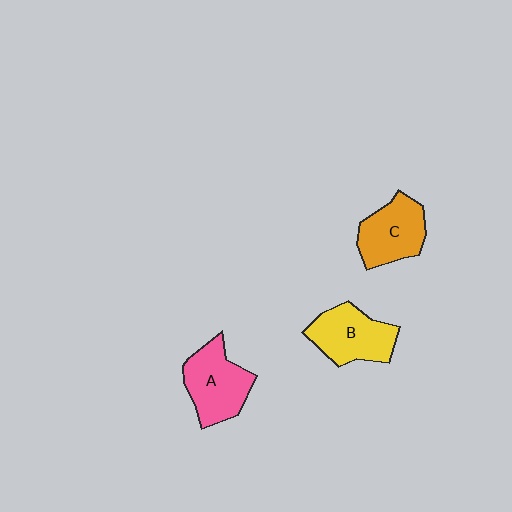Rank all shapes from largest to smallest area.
From largest to smallest: A (pink), B (yellow), C (orange).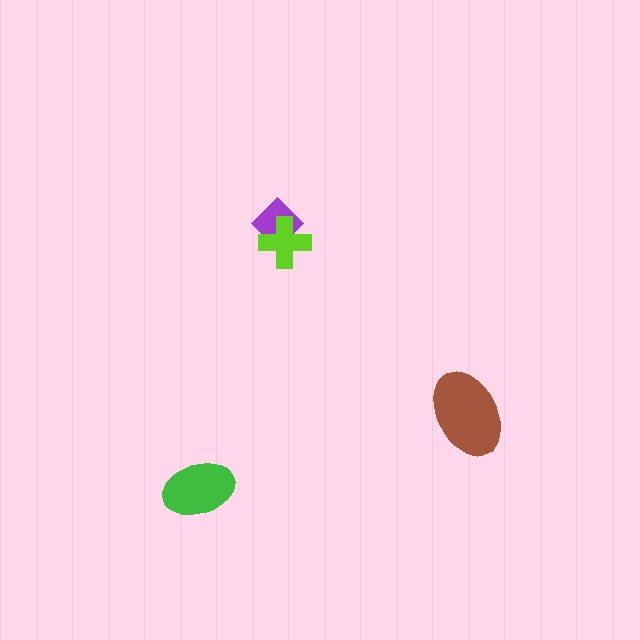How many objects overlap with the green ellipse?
0 objects overlap with the green ellipse.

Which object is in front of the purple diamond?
The lime cross is in front of the purple diamond.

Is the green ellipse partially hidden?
No, no other shape covers it.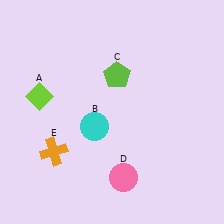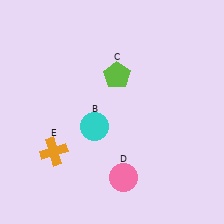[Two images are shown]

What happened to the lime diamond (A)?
The lime diamond (A) was removed in Image 2. It was in the top-left area of Image 1.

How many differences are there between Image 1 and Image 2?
There is 1 difference between the two images.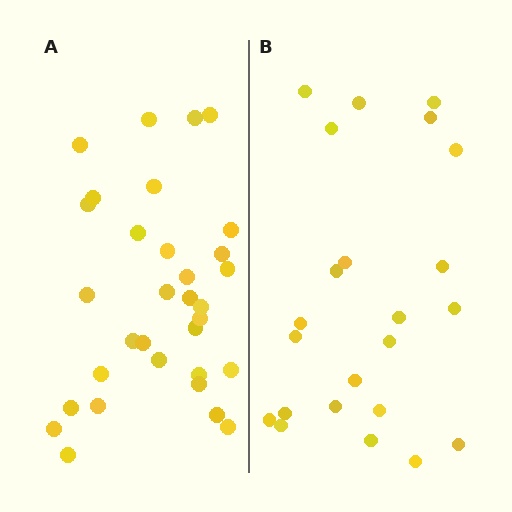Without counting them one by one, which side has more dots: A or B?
Region A (the left region) has more dots.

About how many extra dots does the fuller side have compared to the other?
Region A has roughly 8 or so more dots than region B.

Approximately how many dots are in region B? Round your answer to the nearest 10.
About 20 dots. (The exact count is 23, which rounds to 20.)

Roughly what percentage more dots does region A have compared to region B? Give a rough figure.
About 40% more.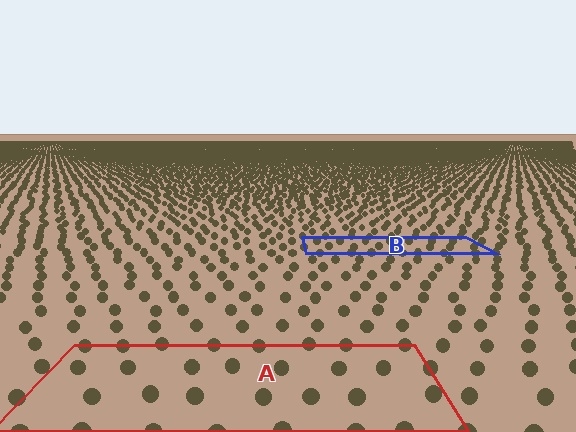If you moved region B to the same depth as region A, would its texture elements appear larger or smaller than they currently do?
They would appear larger. At a closer depth, the same texture elements are projected at a bigger on-screen size.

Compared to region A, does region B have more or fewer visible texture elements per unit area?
Region B has more texture elements per unit area — they are packed more densely because it is farther away.